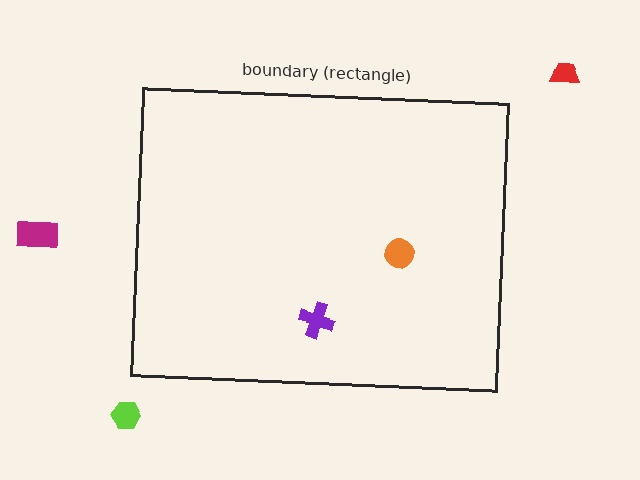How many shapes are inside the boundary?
2 inside, 3 outside.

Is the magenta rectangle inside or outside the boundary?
Outside.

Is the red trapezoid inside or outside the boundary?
Outside.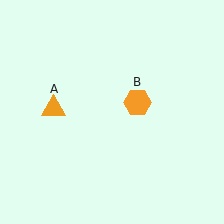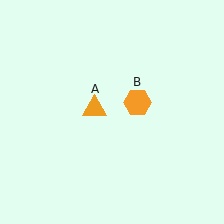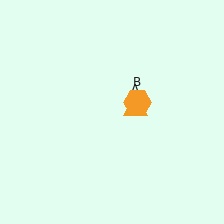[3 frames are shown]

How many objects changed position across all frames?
1 object changed position: orange triangle (object A).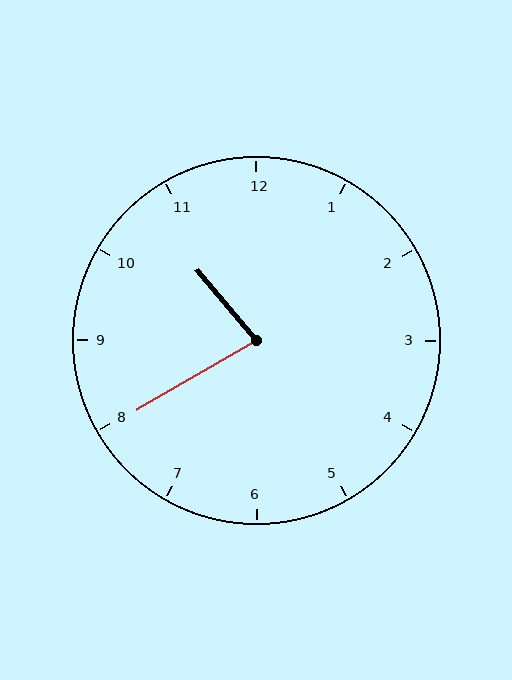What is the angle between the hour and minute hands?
Approximately 80 degrees.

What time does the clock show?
10:40.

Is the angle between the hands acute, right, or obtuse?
It is acute.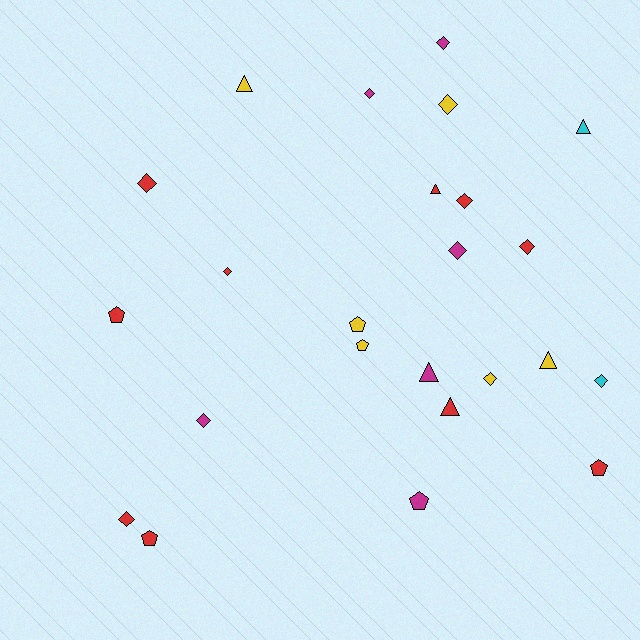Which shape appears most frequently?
Diamond, with 12 objects.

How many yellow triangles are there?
There are 2 yellow triangles.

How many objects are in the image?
There are 24 objects.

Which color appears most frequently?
Red, with 10 objects.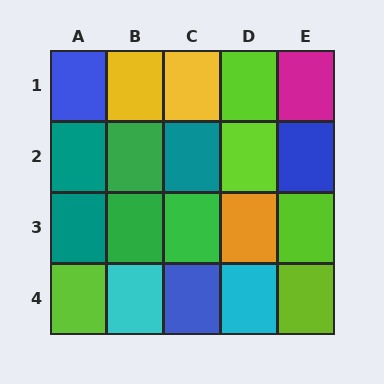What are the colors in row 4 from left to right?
Lime, cyan, blue, cyan, lime.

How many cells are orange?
1 cell is orange.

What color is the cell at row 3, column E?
Lime.